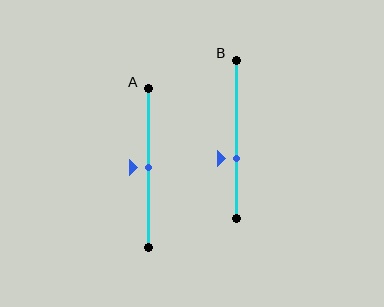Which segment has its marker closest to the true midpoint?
Segment A has its marker closest to the true midpoint.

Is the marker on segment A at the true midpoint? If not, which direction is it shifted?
Yes, the marker on segment A is at the true midpoint.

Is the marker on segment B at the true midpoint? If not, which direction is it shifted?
No, the marker on segment B is shifted downward by about 12% of the segment length.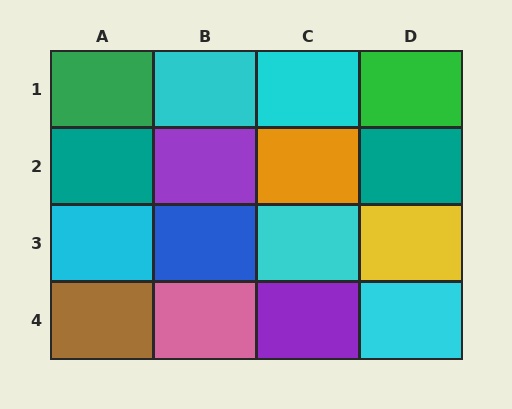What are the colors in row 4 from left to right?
Brown, pink, purple, cyan.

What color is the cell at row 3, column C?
Cyan.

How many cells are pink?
1 cell is pink.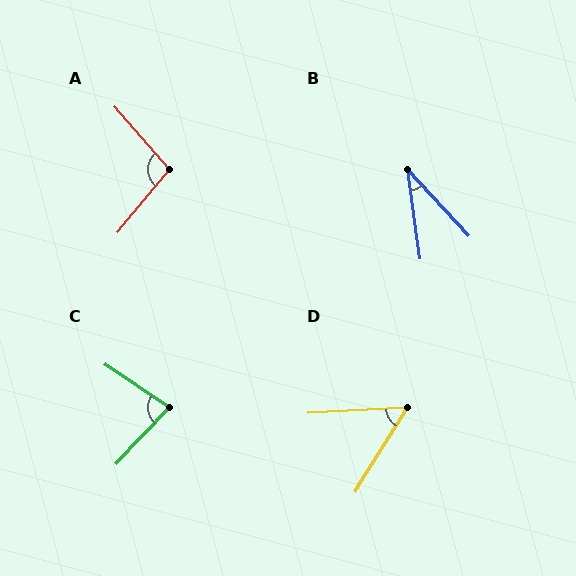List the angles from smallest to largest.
B (35°), D (55°), C (81°), A (99°).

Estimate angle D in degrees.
Approximately 55 degrees.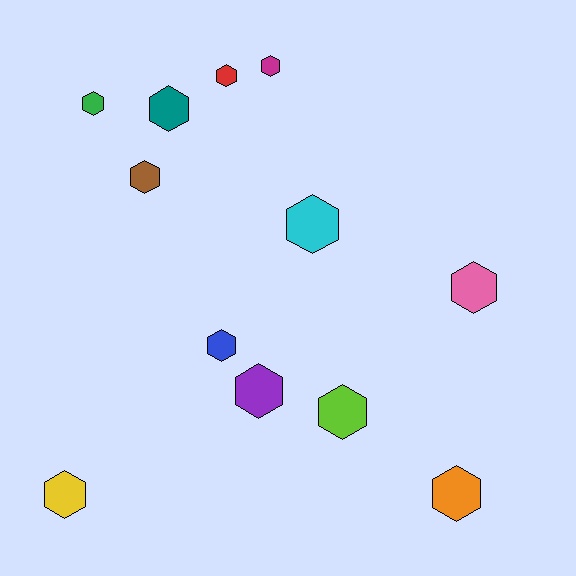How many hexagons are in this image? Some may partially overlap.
There are 12 hexagons.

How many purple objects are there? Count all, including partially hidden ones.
There is 1 purple object.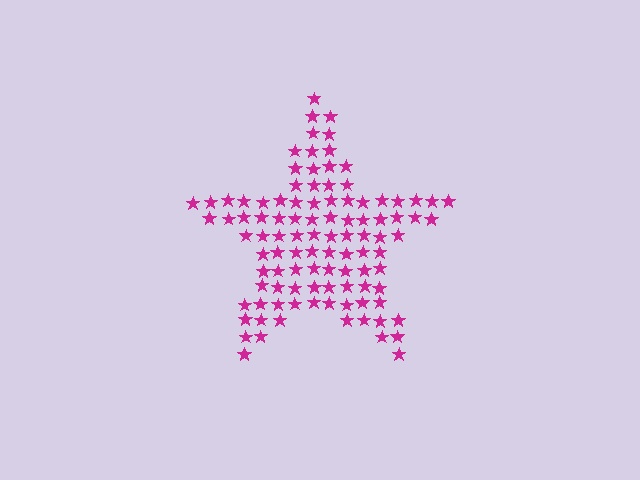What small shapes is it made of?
It is made of small stars.